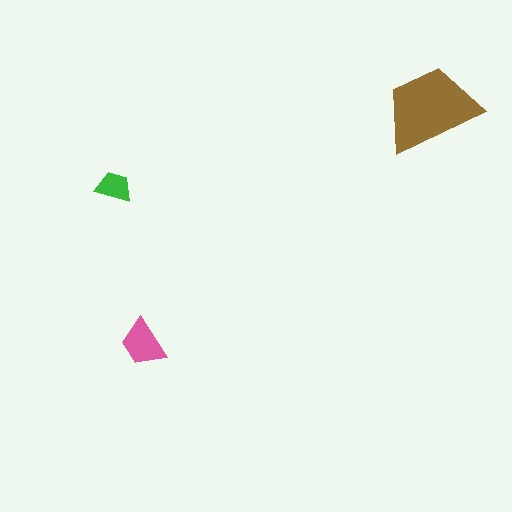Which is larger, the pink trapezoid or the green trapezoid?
The pink one.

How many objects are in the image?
There are 3 objects in the image.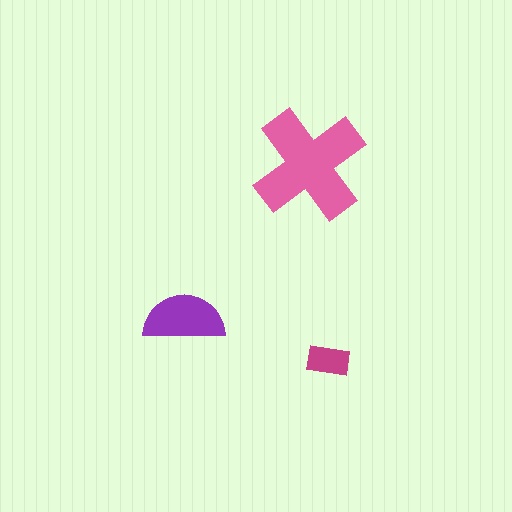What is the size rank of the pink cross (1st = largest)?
1st.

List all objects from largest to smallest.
The pink cross, the purple semicircle, the magenta rectangle.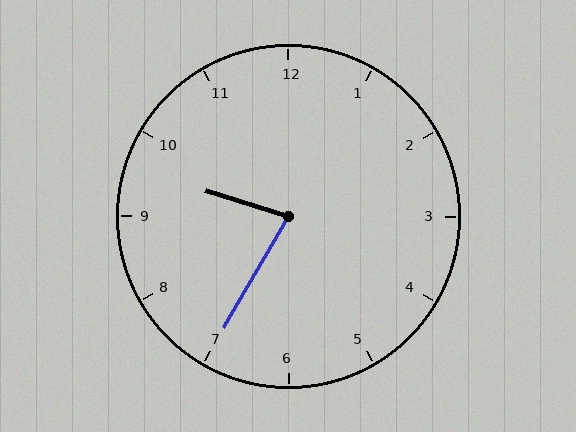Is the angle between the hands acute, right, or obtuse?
It is acute.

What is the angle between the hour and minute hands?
Approximately 78 degrees.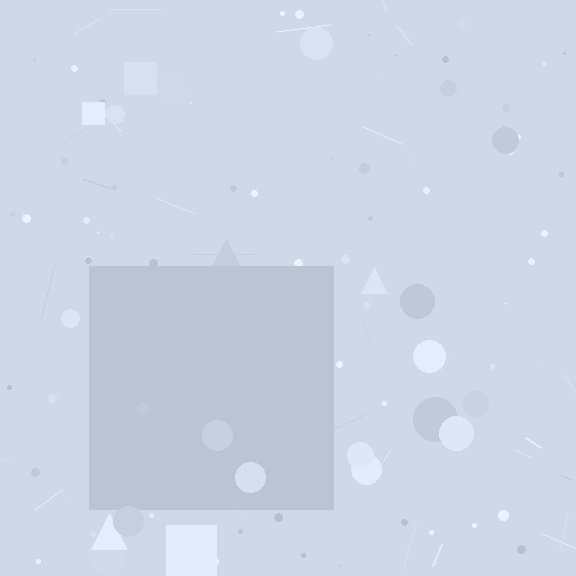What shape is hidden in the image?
A square is hidden in the image.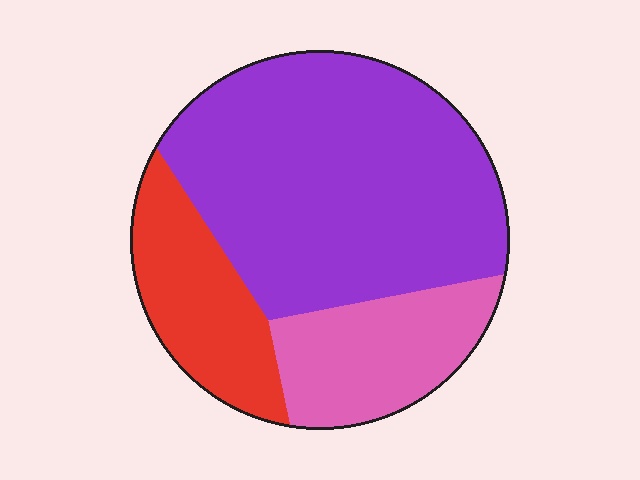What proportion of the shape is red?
Red takes up about one fifth (1/5) of the shape.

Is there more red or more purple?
Purple.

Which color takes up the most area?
Purple, at roughly 60%.